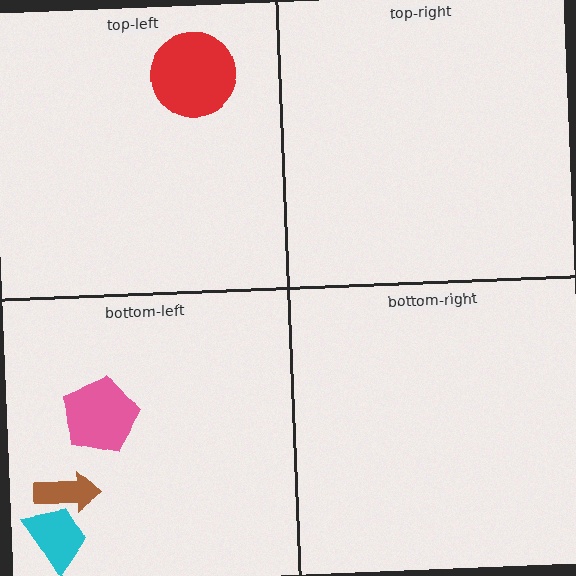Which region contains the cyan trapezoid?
The bottom-left region.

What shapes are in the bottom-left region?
The cyan trapezoid, the brown arrow, the pink pentagon.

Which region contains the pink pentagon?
The bottom-left region.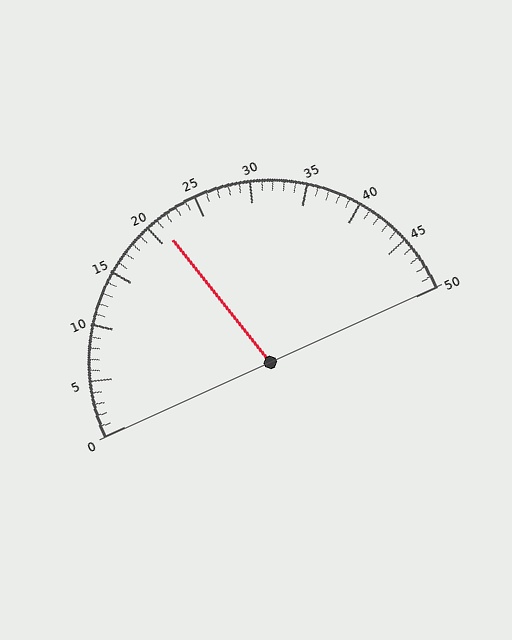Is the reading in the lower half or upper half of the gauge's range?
The reading is in the lower half of the range (0 to 50).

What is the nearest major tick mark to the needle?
The nearest major tick mark is 20.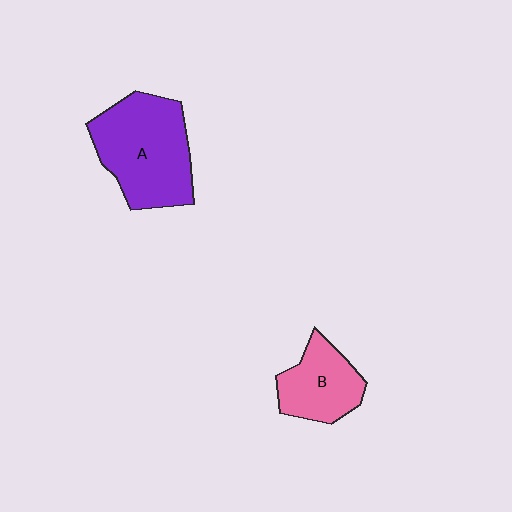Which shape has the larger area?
Shape A (purple).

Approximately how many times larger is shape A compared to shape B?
Approximately 1.7 times.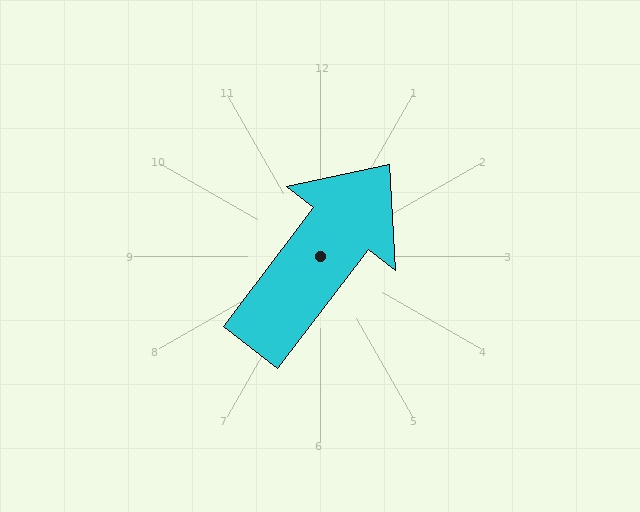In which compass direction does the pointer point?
Northeast.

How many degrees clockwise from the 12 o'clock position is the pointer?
Approximately 37 degrees.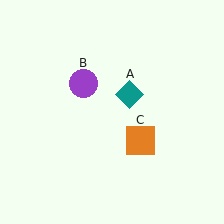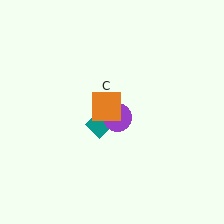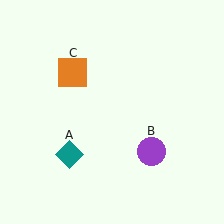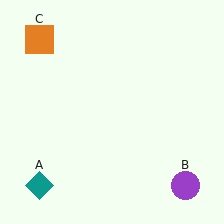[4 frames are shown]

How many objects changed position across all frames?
3 objects changed position: teal diamond (object A), purple circle (object B), orange square (object C).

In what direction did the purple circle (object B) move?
The purple circle (object B) moved down and to the right.